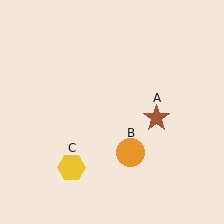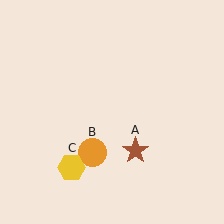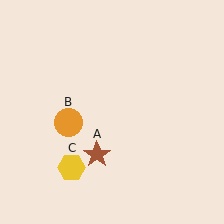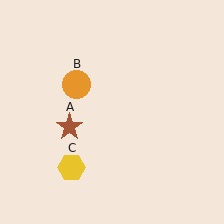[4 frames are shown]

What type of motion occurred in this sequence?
The brown star (object A), orange circle (object B) rotated clockwise around the center of the scene.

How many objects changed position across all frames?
2 objects changed position: brown star (object A), orange circle (object B).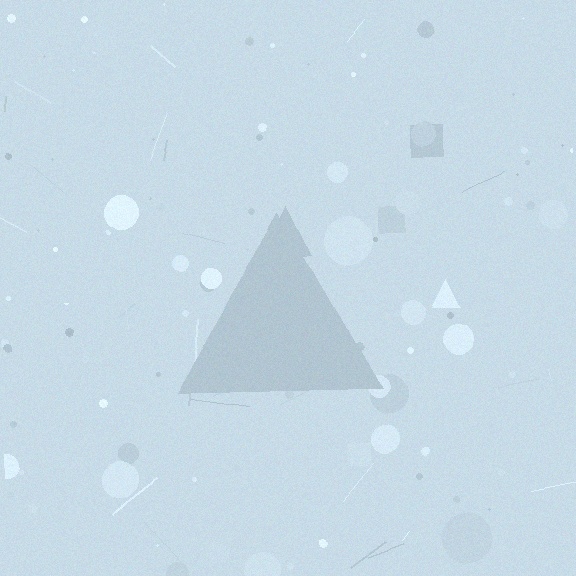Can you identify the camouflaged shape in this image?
The camouflaged shape is a triangle.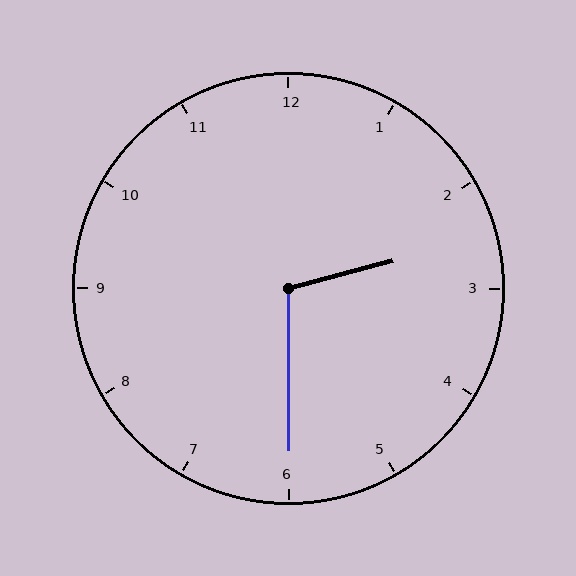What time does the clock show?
2:30.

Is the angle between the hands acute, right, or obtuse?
It is obtuse.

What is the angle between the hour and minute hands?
Approximately 105 degrees.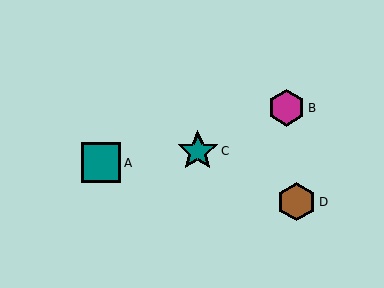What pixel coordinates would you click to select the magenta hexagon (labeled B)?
Click at (286, 108) to select the magenta hexagon B.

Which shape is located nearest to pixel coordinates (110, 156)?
The teal square (labeled A) at (101, 163) is nearest to that location.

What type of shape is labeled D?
Shape D is a brown hexagon.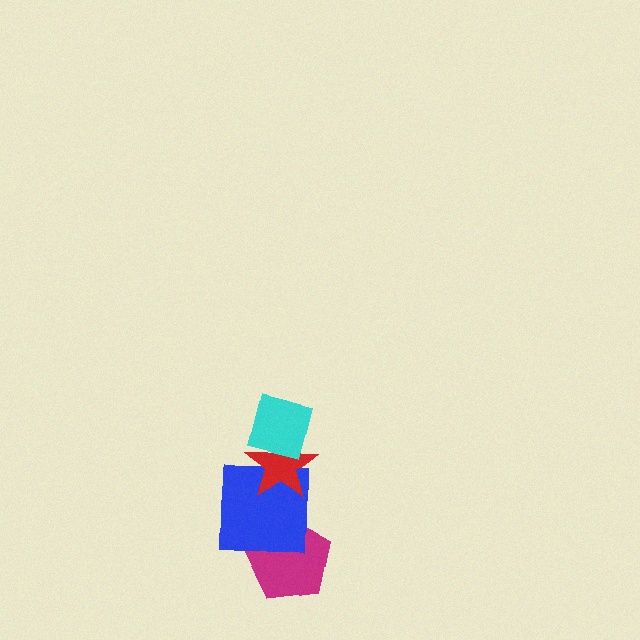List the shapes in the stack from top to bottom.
From top to bottom: the cyan square, the red star, the blue square, the magenta pentagon.